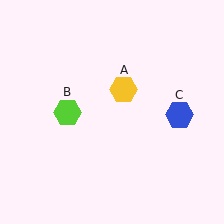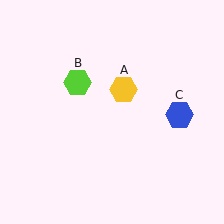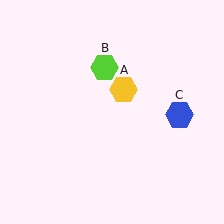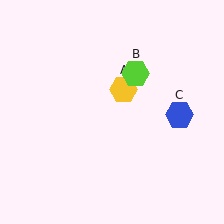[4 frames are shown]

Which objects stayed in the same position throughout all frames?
Yellow hexagon (object A) and blue hexagon (object C) remained stationary.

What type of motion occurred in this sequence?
The lime hexagon (object B) rotated clockwise around the center of the scene.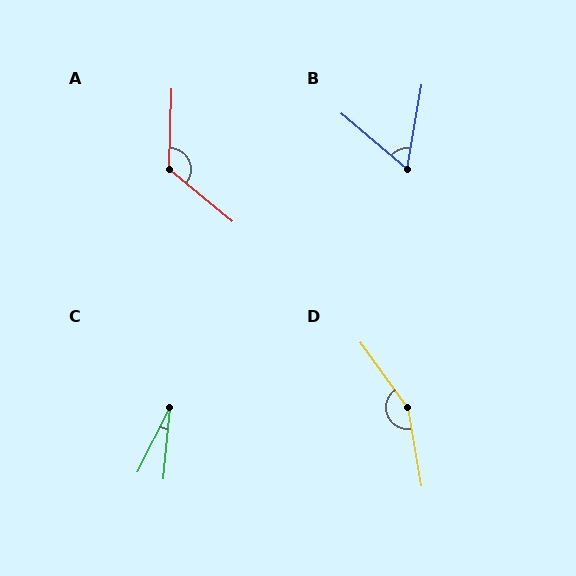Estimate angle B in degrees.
Approximately 59 degrees.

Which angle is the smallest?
C, at approximately 22 degrees.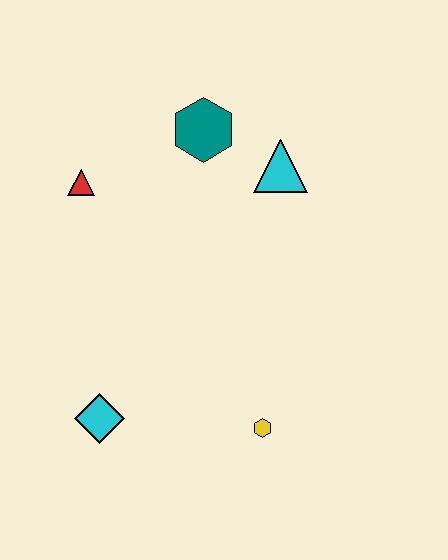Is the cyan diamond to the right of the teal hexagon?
No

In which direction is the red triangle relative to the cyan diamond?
The red triangle is above the cyan diamond.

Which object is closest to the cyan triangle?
The teal hexagon is closest to the cyan triangle.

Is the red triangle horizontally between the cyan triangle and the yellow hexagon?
No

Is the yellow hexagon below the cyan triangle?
Yes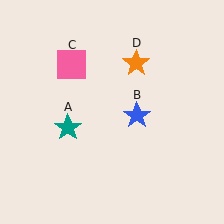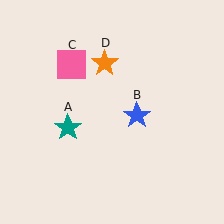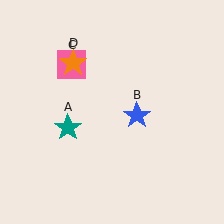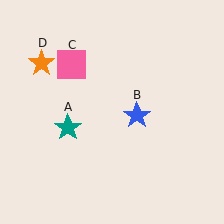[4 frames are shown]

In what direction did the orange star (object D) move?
The orange star (object D) moved left.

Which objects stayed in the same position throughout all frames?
Teal star (object A) and blue star (object B) and pink square (object C) remained stationary.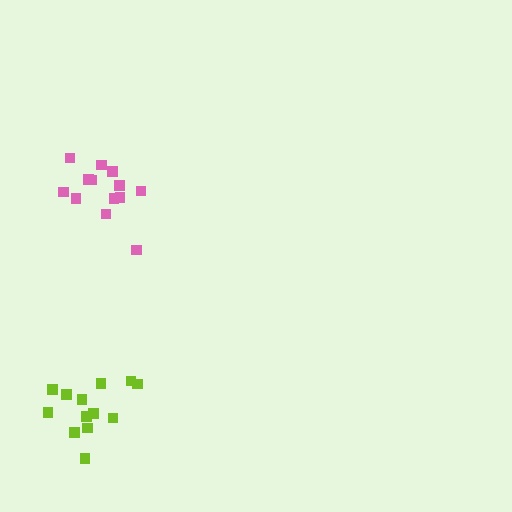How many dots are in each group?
Group 1: 13 dots, Group 2: 13 dots (26 total).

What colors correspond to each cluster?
The clusters are colored: pink, lime.